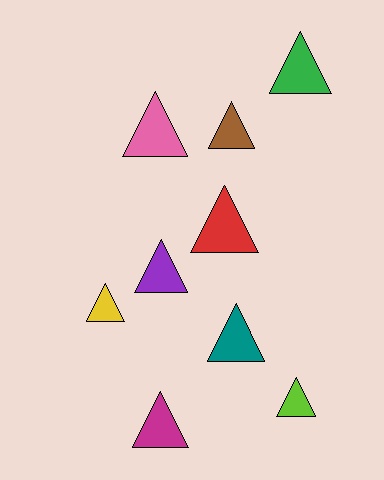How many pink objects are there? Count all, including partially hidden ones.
There is 1 pink object.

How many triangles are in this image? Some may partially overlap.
There are 9 triangles.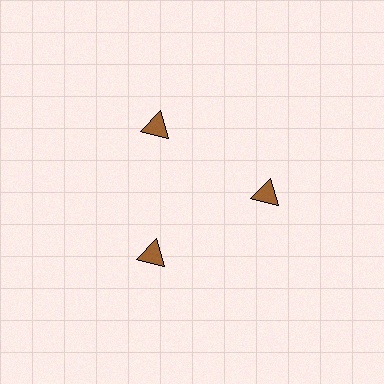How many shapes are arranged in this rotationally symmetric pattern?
There are 3 shapes, arranged in 3 groups of 1.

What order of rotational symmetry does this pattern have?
This pattern has 3-fold rotational symmetry.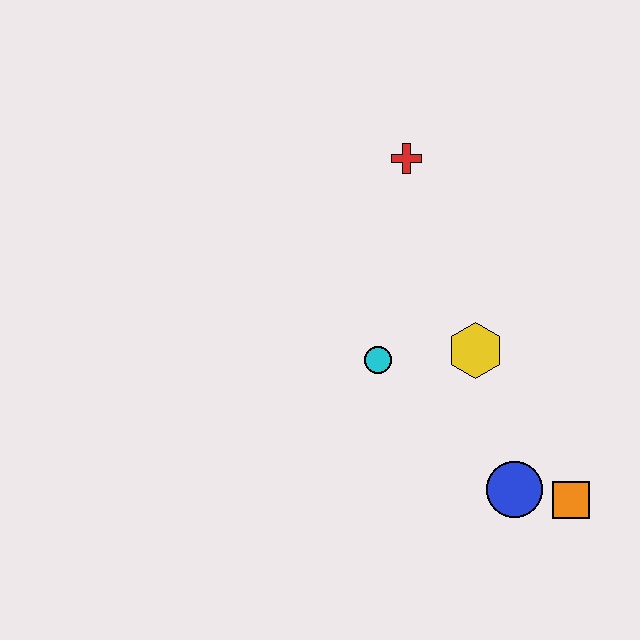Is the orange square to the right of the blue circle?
Yes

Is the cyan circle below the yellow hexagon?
Yes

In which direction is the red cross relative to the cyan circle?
The red cross is above the cyan circle.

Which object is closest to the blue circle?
The orange square is closest to the blue circle.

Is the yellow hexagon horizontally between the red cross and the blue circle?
Yes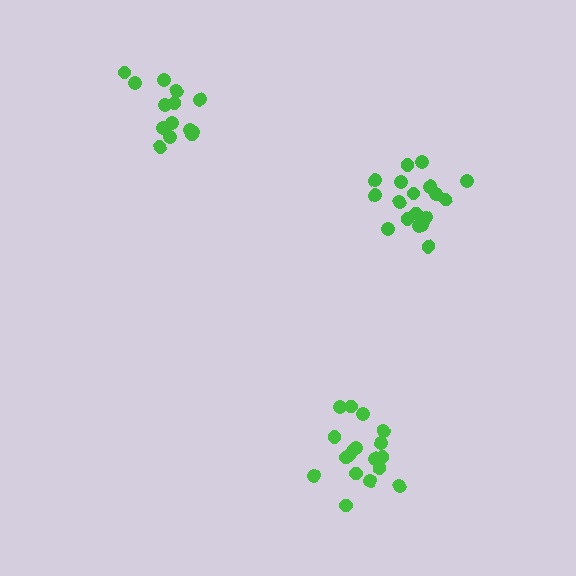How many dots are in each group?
Group 1: 18 dots, Group 2: 18 dots, Group 3: 14 dots (50 total).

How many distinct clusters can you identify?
There are 3 distinct clusters.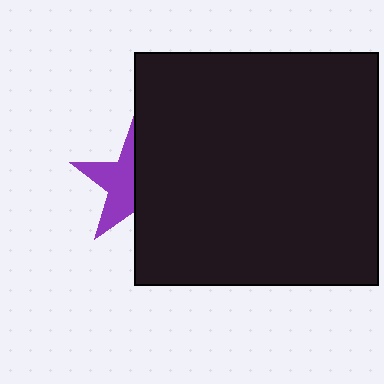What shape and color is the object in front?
The object in front is a black rectangle.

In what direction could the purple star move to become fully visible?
The purple star could move left. That would shift it out from behind the black rectangle entirely.